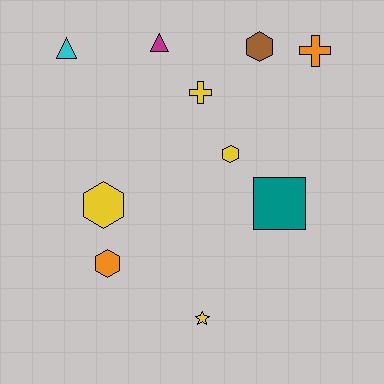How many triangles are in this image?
There are 2 triangles.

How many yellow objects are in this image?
There are 4 yellow objects.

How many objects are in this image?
There are 10 objects.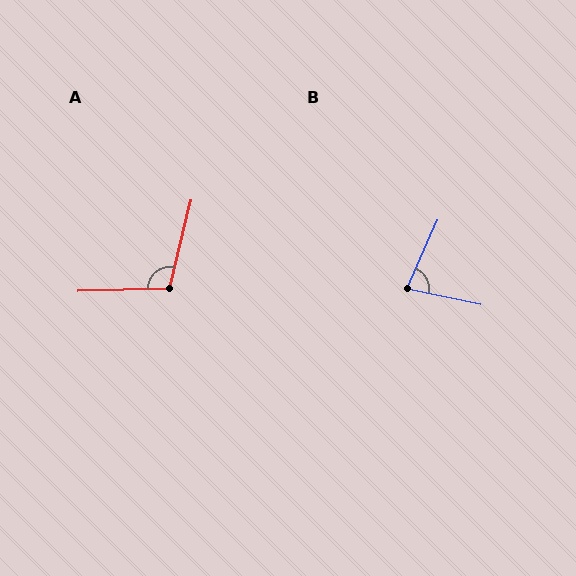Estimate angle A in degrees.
Approximately 105 degrees.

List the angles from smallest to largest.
B (78°), A (105°).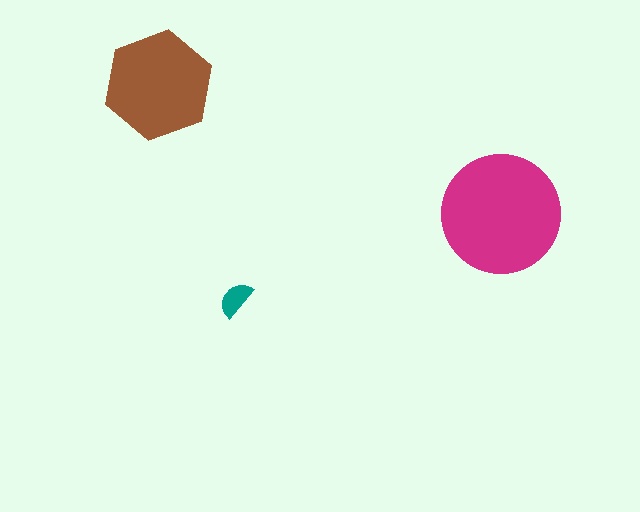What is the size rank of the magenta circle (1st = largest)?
1st.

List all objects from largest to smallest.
The magenta circle, the brown hexagon, the teal semicircle.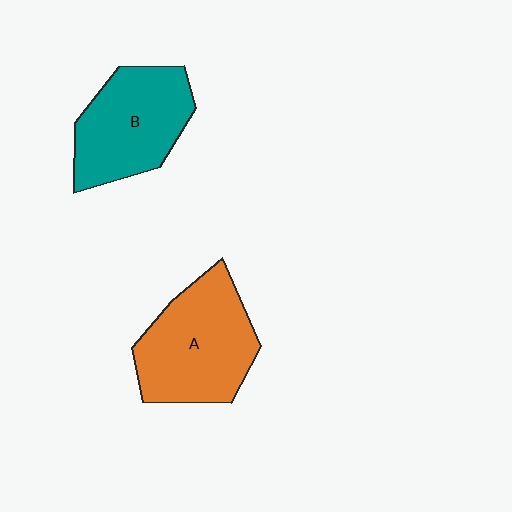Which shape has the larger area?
Shape A (orange).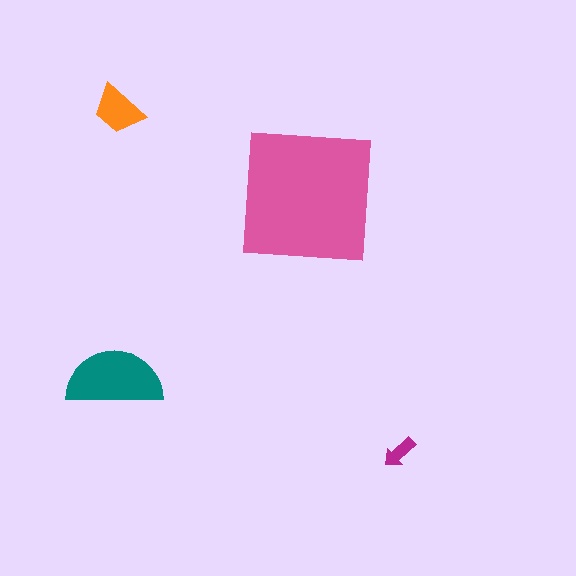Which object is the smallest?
The magenta arrow.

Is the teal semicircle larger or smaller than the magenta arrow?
Larger.